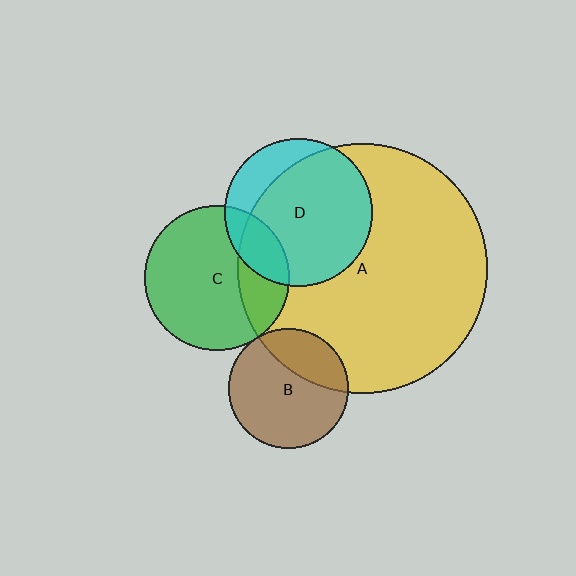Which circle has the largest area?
Circle A (yellow).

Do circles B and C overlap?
Yes.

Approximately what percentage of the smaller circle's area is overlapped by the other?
Approximately 5%.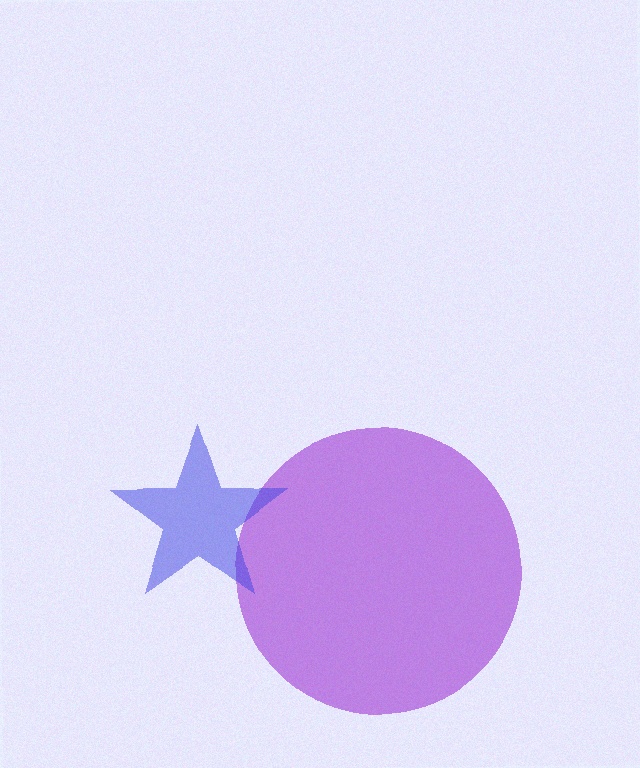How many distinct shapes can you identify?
There are 2 distinct shapes: a purple circle, a blue star.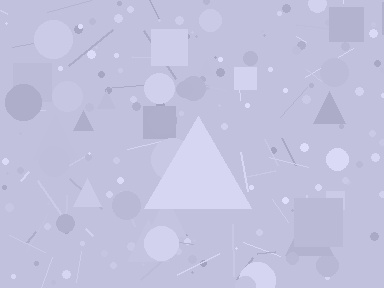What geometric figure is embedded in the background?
A triangle is embedded in the background.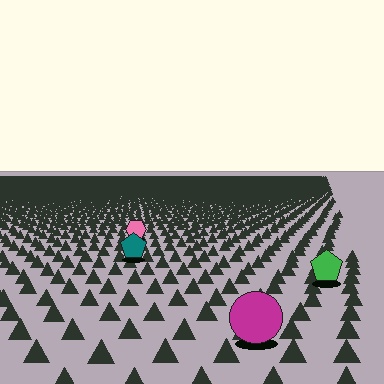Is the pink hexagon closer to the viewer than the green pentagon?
No. The green pentagon is closer — you can tell from the texture gradient: the ground texture is coarser near it.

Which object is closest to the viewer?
The magenta circle is closest. The texture marks near it are larger and more spread out.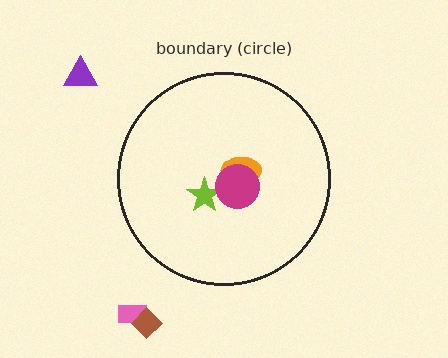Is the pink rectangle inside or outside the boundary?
Outside.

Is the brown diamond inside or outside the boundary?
Outside.